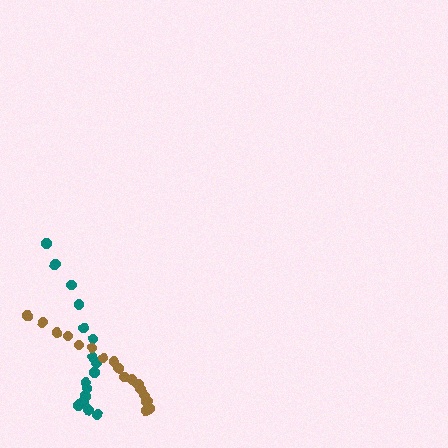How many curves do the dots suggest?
There are 2 distinct paths.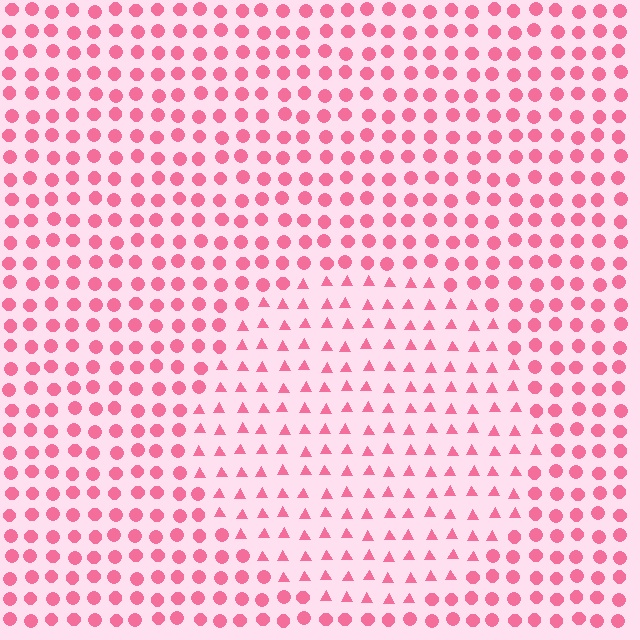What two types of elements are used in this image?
The image uses triangles inside the circle region and circles outside it.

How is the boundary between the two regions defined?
The boundary is defined by a change in element shape: triangles inside vs. circles outside. All elements share the same color and spacing.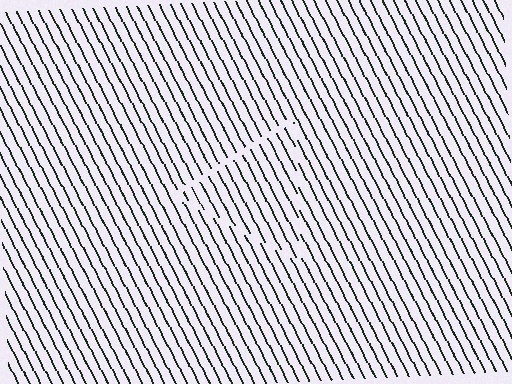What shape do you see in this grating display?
An illusory triangle. The interior of the shape contains the same grating, shifted by half a period — the contour is defined by the phase discontinuity where line-ends from the inner and outer gratings abut.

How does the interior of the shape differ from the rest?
The interior of the shape contains the same grating, shifted by half a period — the contour is defined by the phase discontinuity where line-ends from the inner and outer gratings abut.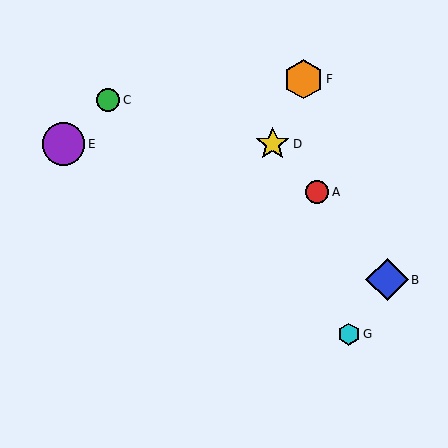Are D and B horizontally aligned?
No, D is at y≈144 and B is at y≈280.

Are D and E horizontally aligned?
Yes, both are at y≈144.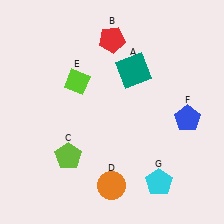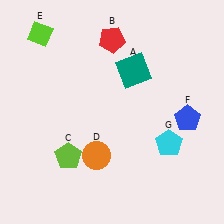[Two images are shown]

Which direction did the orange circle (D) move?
The orange circle (D) moved up.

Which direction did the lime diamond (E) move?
The lime diamond (E) moved up.